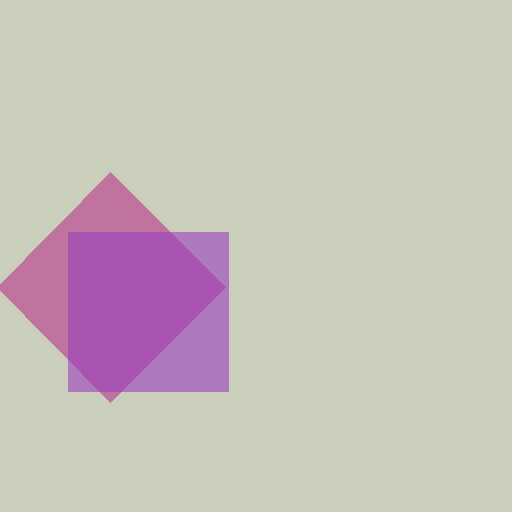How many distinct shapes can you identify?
There are 2 distinct shapes: a magenta diamond, a purple square.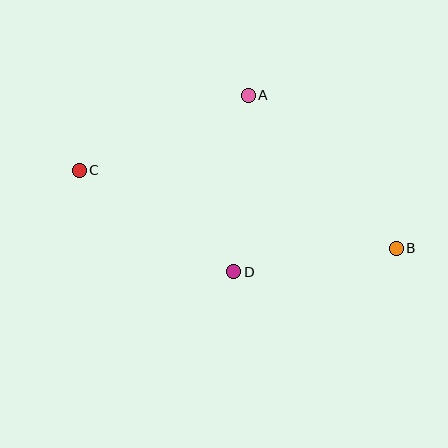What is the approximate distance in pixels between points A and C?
The distance between A and C is approximately 185 pixels.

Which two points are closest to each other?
Points B and D are closest to each other.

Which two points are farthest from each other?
Points B and C are farthest from each other.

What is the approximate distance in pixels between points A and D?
The distance between A and D is approximately 177 pixels.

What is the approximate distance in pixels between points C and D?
The distance between C and D is approximately 185 pixels.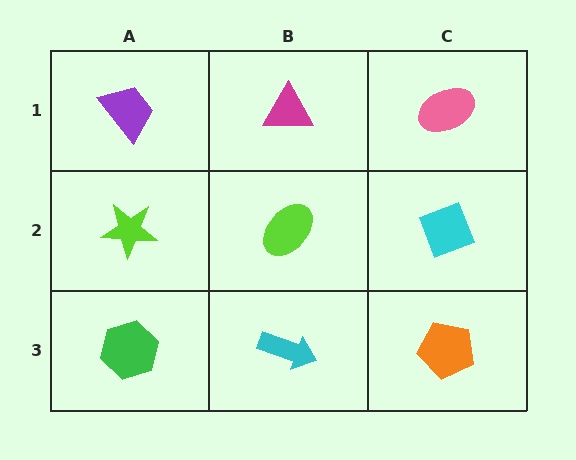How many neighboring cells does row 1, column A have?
2.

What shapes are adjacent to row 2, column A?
A purple trapezoid (row 1, column A), a green hexagon (row 3, column A), a lime ellipse (row 2, column B).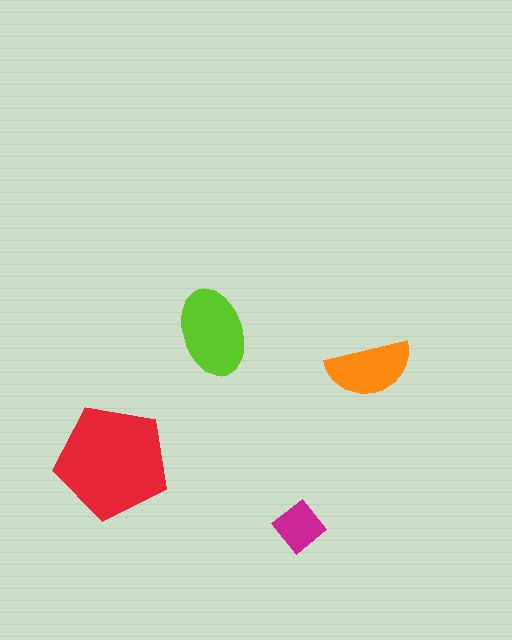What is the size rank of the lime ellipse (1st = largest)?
2nd.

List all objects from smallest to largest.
The magenta diamond, the orange semicircle, the lime ellipse, the red pentagon.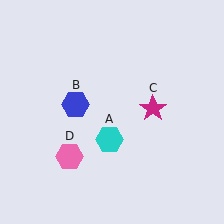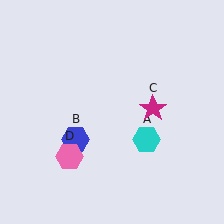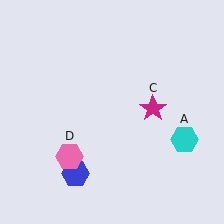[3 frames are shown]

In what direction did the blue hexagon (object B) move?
The blue hexagon (object B) moved down.